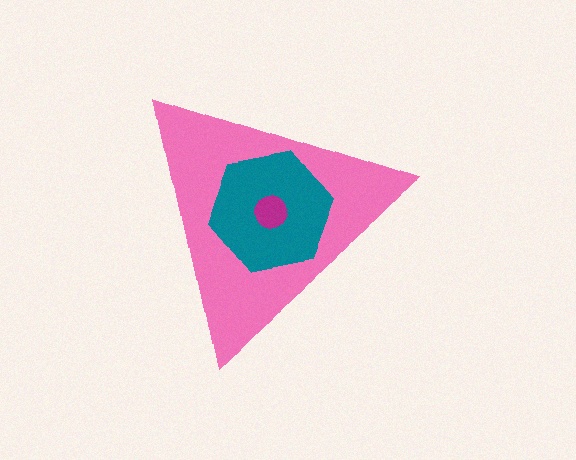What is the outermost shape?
The pink triangle.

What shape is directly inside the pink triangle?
The teal hexagon.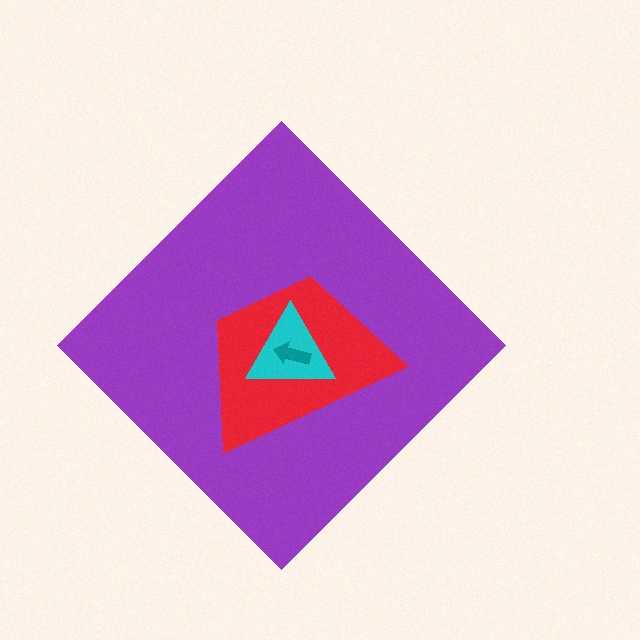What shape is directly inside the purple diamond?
The red trapezoid.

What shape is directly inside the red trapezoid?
The cyan triangle.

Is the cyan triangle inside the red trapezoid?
Yes.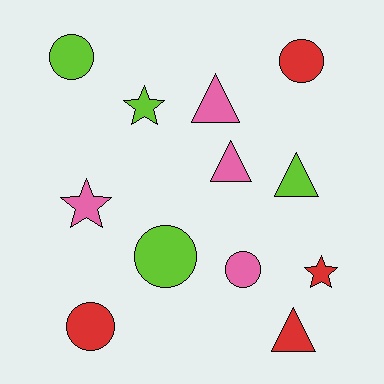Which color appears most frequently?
Lime, with 4 objects.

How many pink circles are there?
There is 1 pink circle.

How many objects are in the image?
There are 12 objects.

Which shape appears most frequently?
Circle, with 5 objects.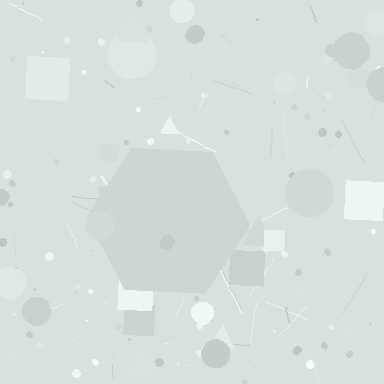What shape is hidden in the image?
A hexagon is hidden in the image.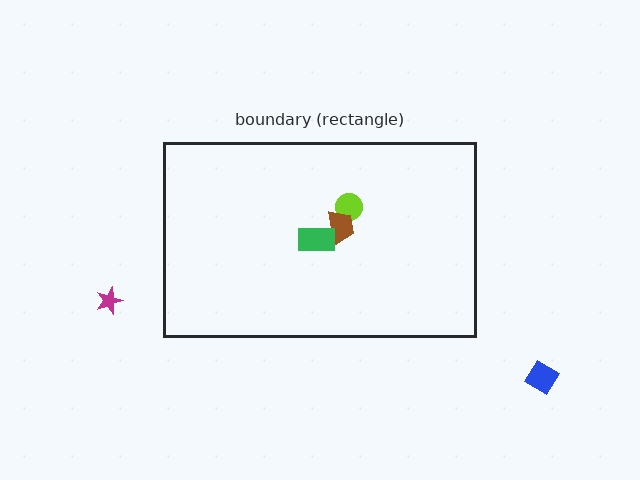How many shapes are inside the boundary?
3 inside, 2 outside.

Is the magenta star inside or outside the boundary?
Outside.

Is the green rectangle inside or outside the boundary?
Inside.